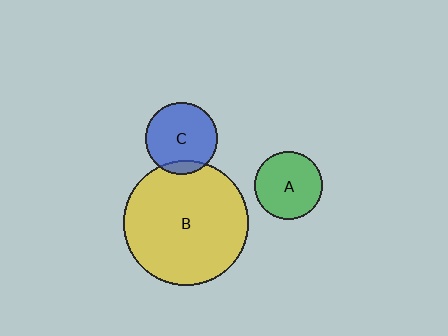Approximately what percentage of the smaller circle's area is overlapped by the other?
Approximately 10%.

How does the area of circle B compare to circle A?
Approximately 3.3 times.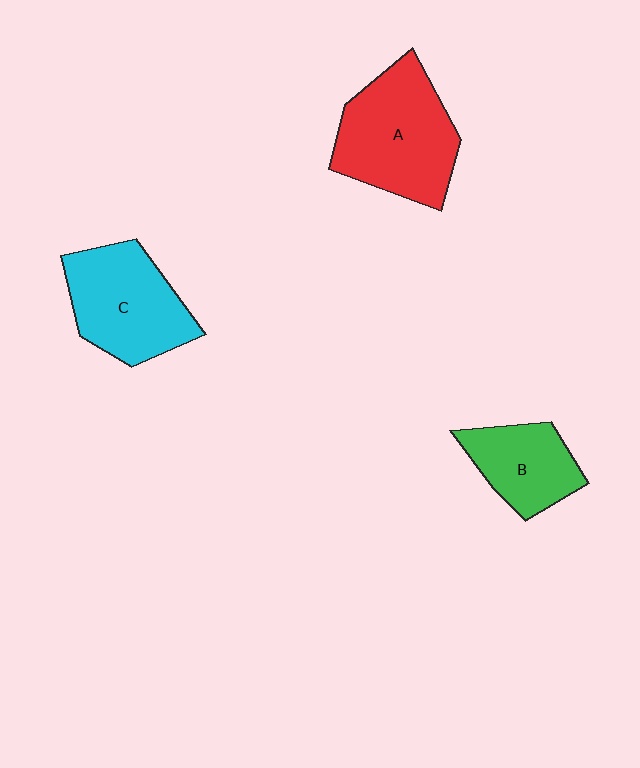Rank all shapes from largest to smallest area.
From largest to smallest: A (red), C (cyan), B (green).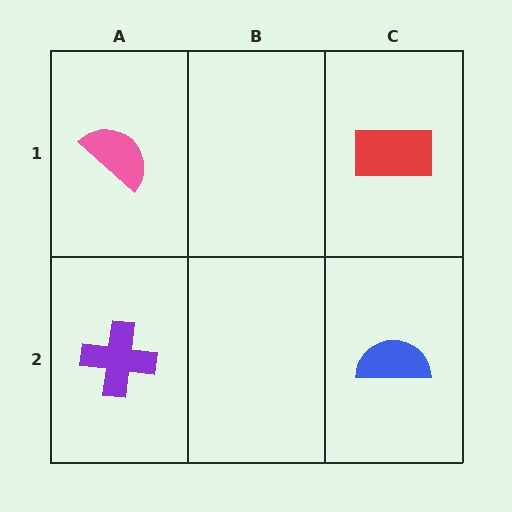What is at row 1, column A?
A pink semicircle.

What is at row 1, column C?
A red rectangle.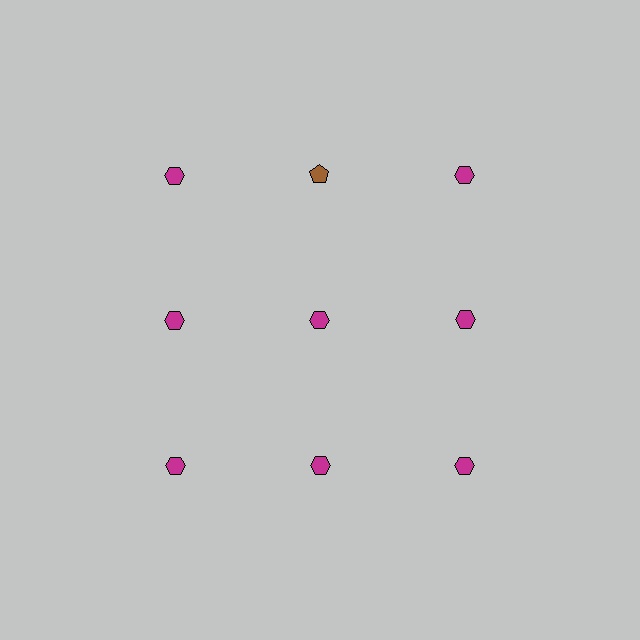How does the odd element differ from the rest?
It differs in both color (brown instead of magenta) and shape (pentagon instead of hexagon).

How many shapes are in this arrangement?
There are 9 shapes arranged in a grid pattern.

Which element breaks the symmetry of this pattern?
The brown pentagon in the top row, second from left column breaks the symmetry. All other shapes are magenta hexagons.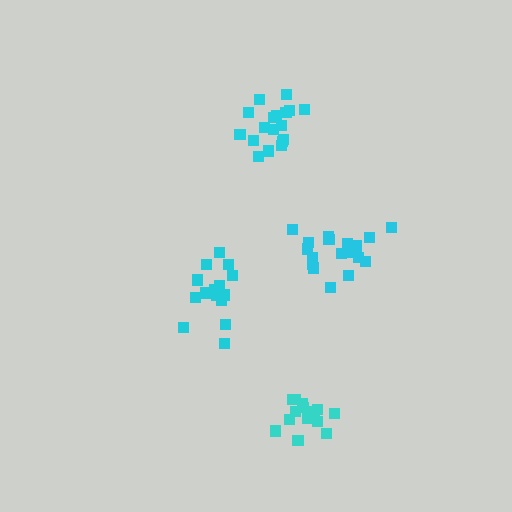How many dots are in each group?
Group 1: 18 dots, Group 2: 15 dots, Group 3: 19 dots, Group 4: 14 dots (66 total).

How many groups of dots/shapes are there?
There are 4 groups.